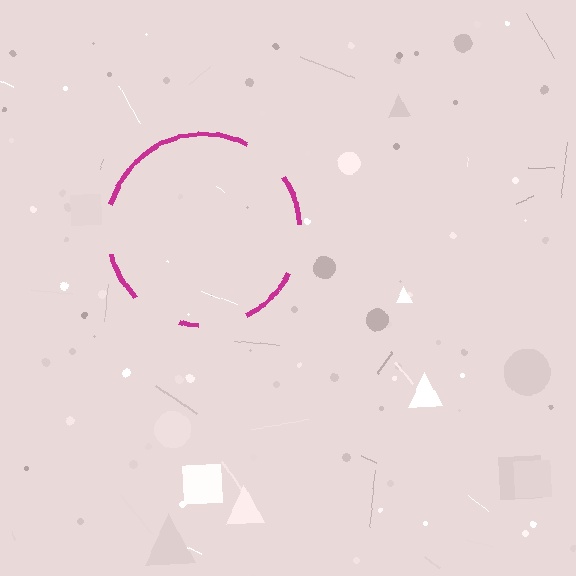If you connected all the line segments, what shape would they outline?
They would outline a circle.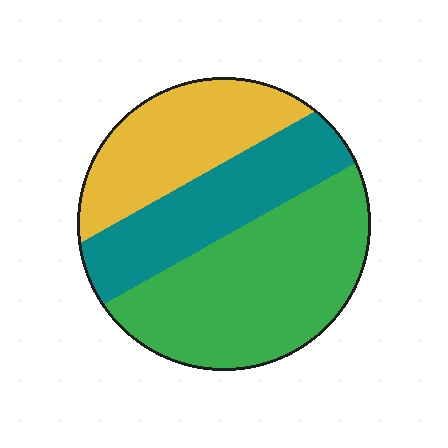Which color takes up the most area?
Green, at roughly 45%.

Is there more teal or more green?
Green.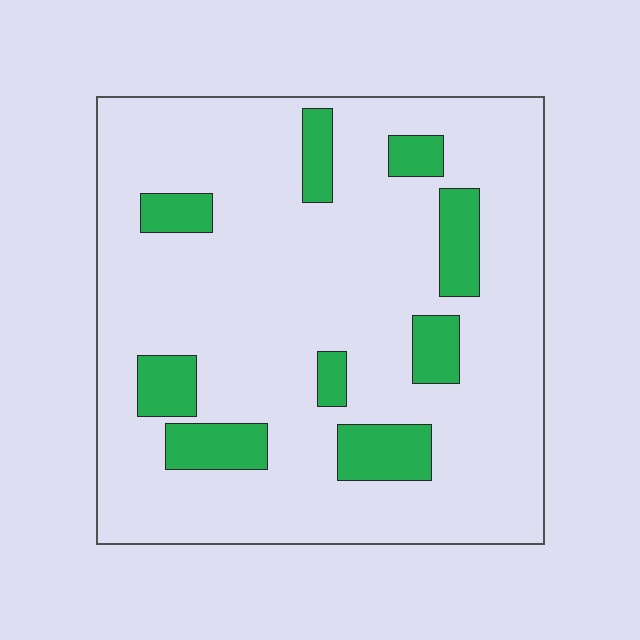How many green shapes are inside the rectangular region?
9.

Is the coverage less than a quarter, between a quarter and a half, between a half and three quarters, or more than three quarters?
Less than a quarter.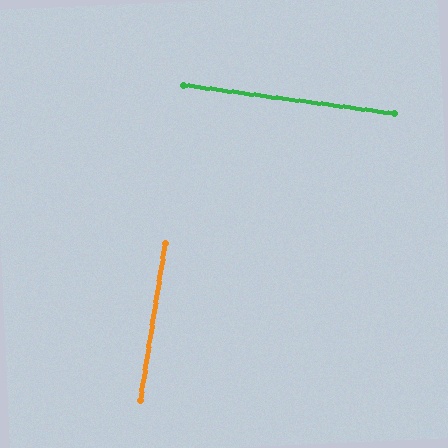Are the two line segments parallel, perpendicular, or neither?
Perpendicular — they meet at approximately 88°.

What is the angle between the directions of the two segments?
Approximately 88 degrees.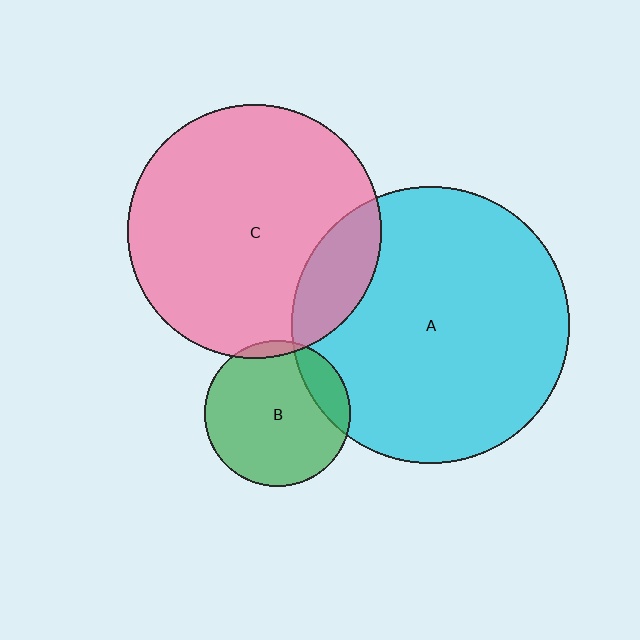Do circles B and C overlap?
Yes.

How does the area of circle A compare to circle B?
Approximately 3.6 times.